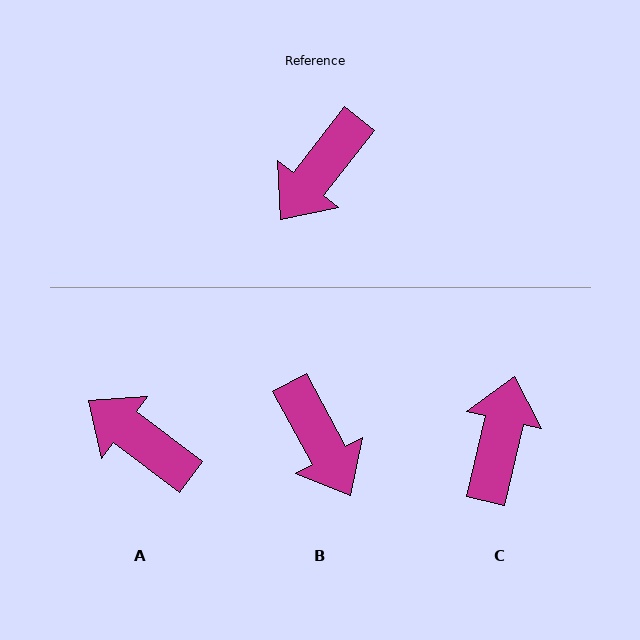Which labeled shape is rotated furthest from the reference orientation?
C, about 155 degrees away.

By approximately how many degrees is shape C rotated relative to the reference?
Approximately 155 degrees clockwise.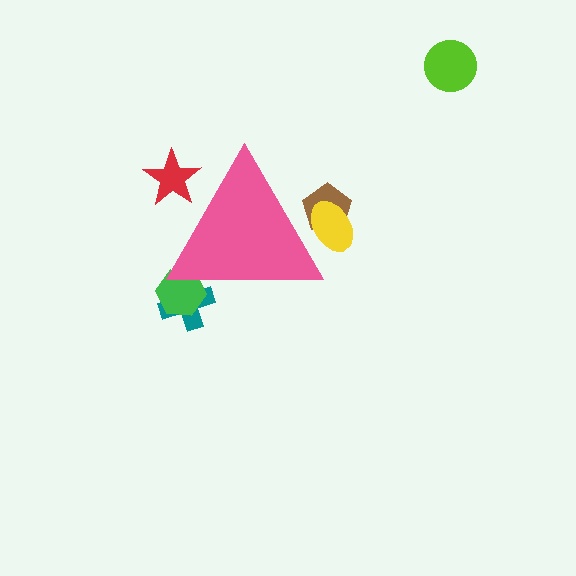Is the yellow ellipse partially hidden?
Yes, the yellow ellipse is partially hidden behind the pink triangle.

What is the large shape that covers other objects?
A pink triangle.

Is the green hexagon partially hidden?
Yes, the green hexagon is partially hidden behind the pink triangle.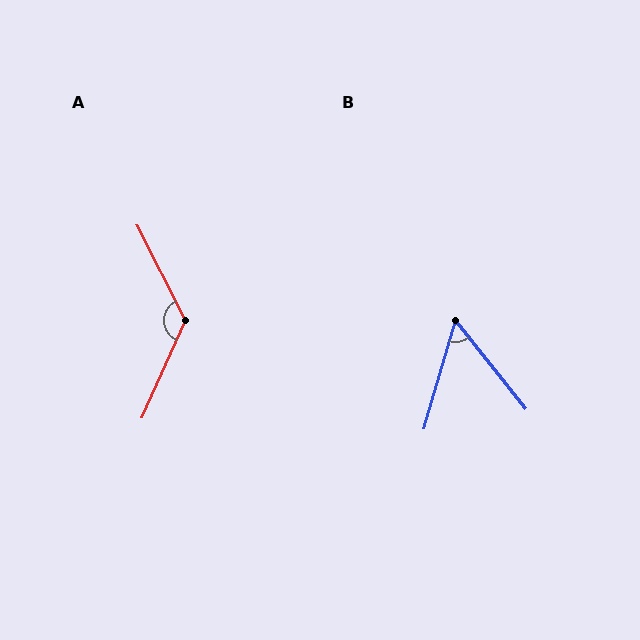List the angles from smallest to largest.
B (55°), A (129°).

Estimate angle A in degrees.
Approximately 129 degrees.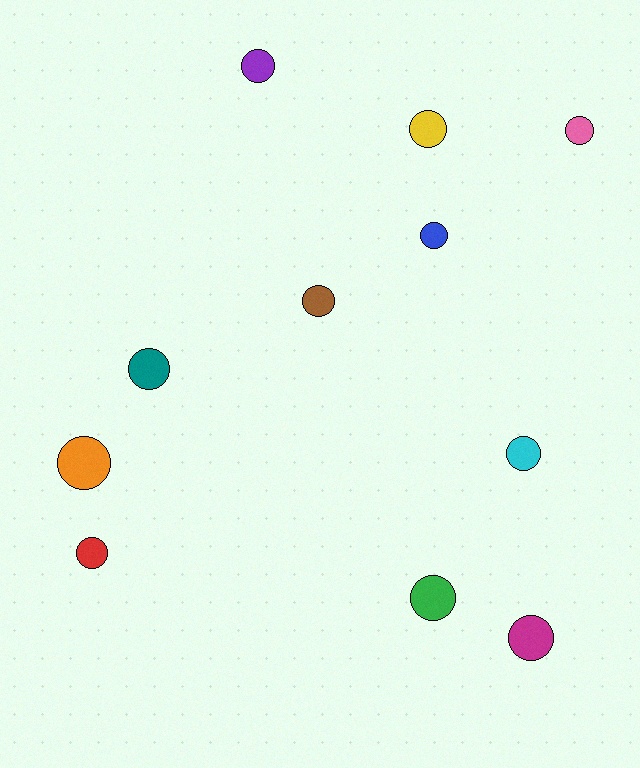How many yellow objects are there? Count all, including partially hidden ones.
There is 1 yellow object.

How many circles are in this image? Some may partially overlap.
There are 11 circles.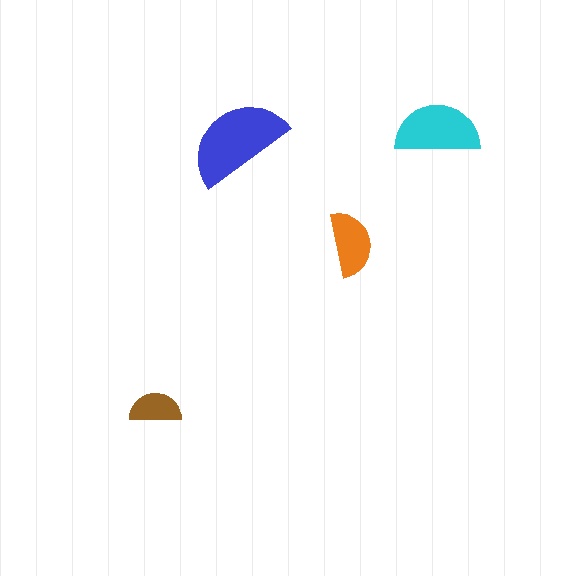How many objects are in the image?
There are 4 objects in the image.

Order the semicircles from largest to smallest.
the blue one, the cyan one, the orange one, the brown one.